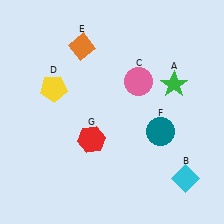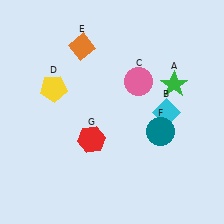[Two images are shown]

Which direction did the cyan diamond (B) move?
The cyan diamond (B) moved up.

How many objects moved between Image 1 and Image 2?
1 object moved between the two images.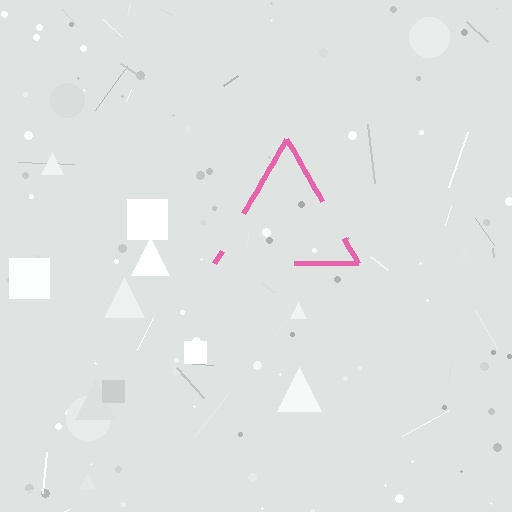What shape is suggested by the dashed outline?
The dashed outline suggests a triangle.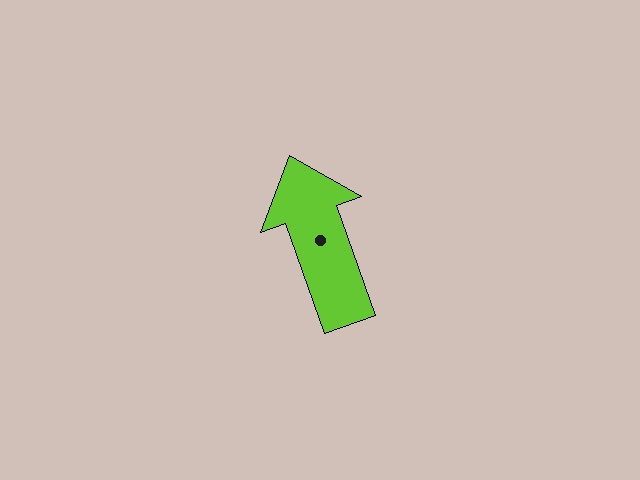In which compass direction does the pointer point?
North.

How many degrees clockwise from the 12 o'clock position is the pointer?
Approximately 340 degrees.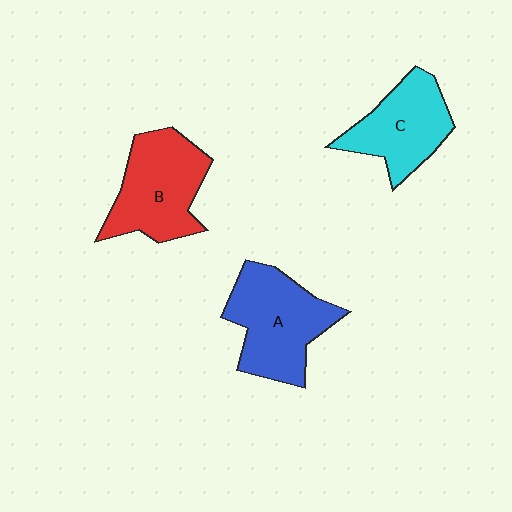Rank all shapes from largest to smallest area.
From largest to smallest: A (blue), B (red), C (cyan).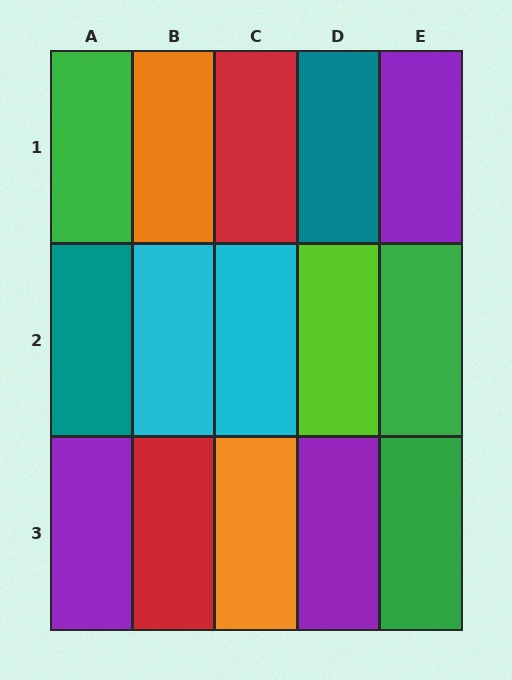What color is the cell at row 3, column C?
Orange.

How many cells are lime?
1 cell is lime.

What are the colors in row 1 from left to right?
Green, orange, red, teal, purple.